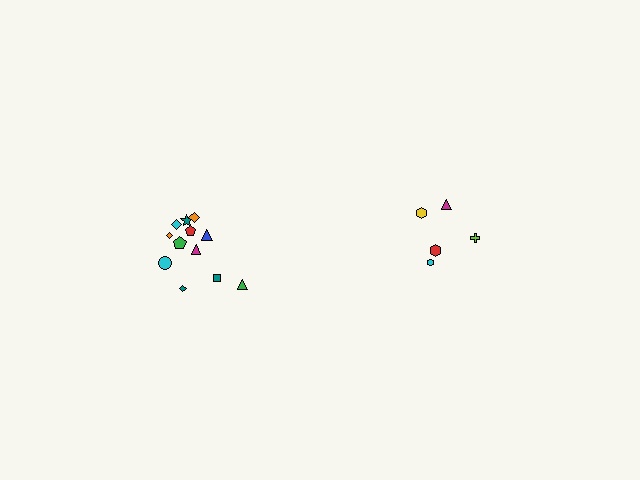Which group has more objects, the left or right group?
The left group.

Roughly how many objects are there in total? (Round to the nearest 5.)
Roughly 15 objects in total.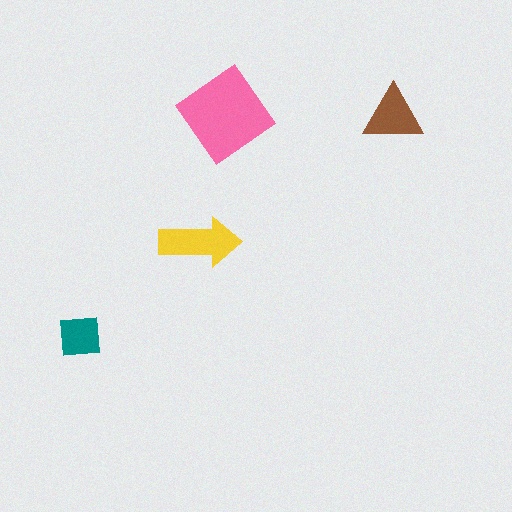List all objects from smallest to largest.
The teal square, the brown triangle, the yellow arrow, the pink diamond.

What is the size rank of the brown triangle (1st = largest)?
3rd.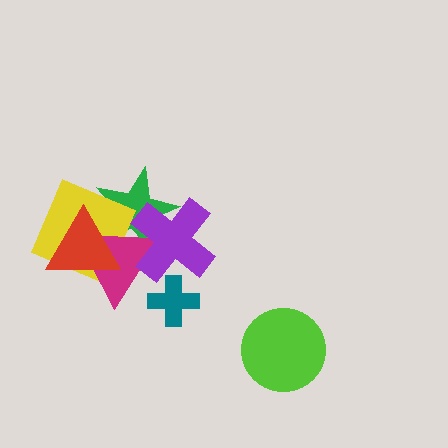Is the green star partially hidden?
Yes, it is partially covered by another shape.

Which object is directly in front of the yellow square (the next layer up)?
The magenta triangle is directly in front of the yellow square.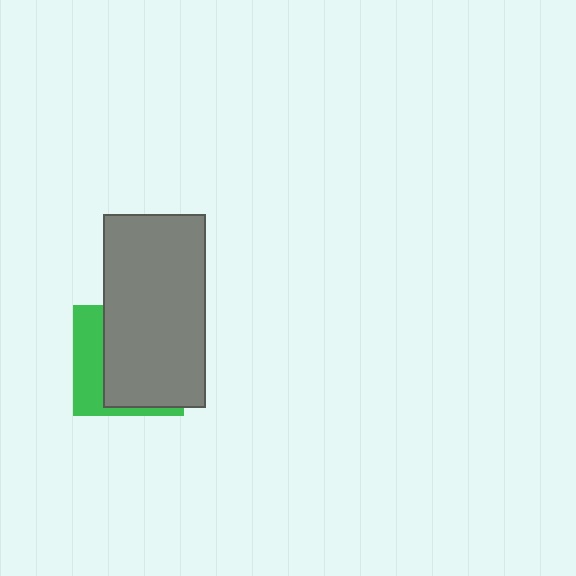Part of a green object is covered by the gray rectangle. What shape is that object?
It is a square.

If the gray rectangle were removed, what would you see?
You would see the complete green square.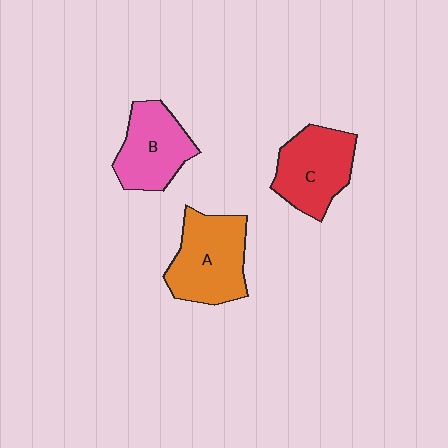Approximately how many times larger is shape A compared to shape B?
Approximately 1.2 times.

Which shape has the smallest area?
Shape B (pink).